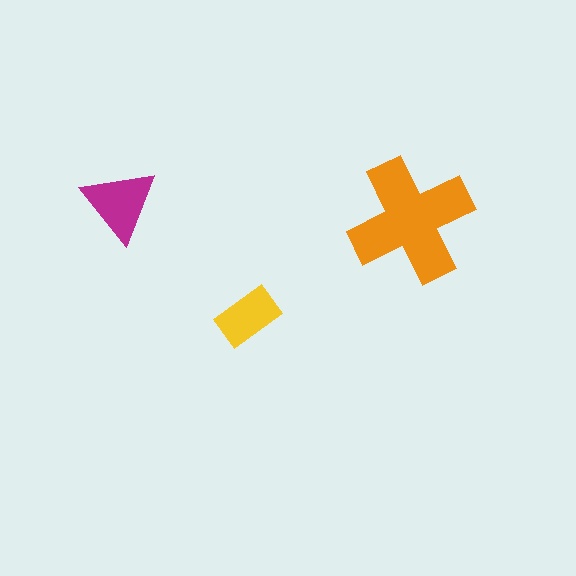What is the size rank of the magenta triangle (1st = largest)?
2nd.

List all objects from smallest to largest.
The yellow rectangle, the magenta triangle, the orange cross.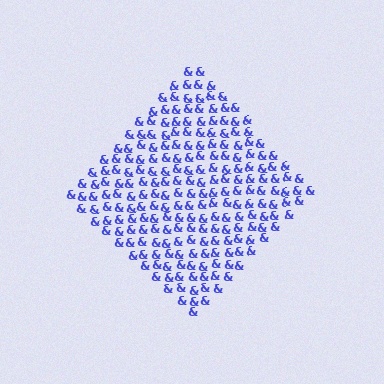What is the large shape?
The large shape is a diamond.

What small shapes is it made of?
It is made of small ampersands.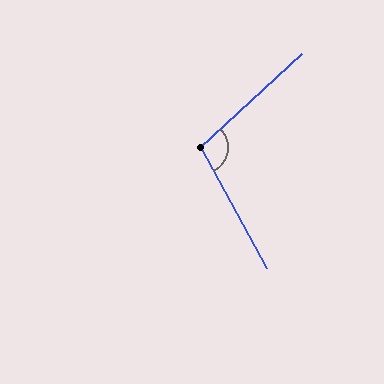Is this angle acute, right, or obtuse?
It is obtuse.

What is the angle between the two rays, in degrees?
Approximately 105 degrees.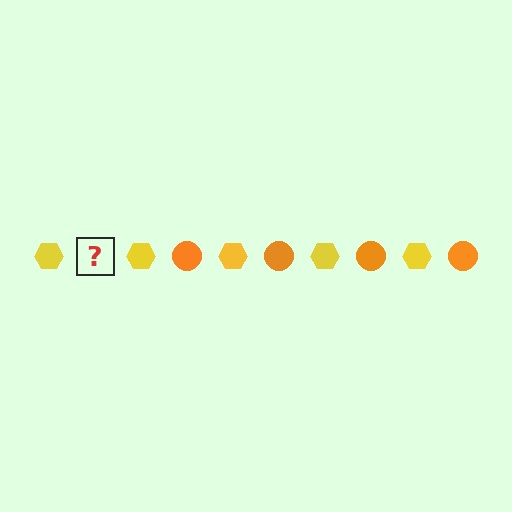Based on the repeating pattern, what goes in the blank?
The blank should be an orange circle.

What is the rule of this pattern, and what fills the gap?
The rule is that the pattern alternates between yellow hexagon and orange circle. The gap should be filled with an orange circle.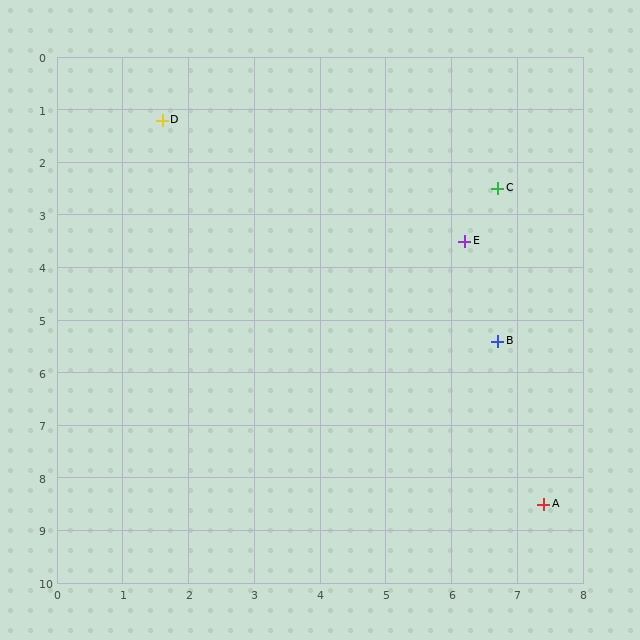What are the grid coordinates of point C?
Point C is at approximately (6.7, 2.5).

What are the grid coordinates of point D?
Point D is at approximately (1.6, 1.2).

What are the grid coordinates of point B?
Point B is at approximately (6.7, 5.4).